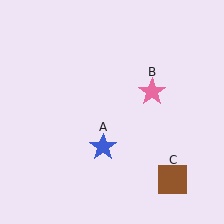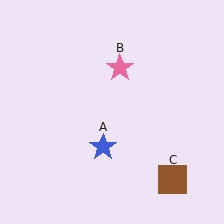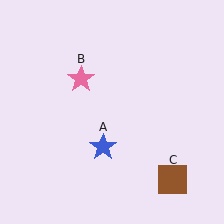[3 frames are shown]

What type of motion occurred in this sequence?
The pink star (object B) rotated counterclockwise around the center of the scene.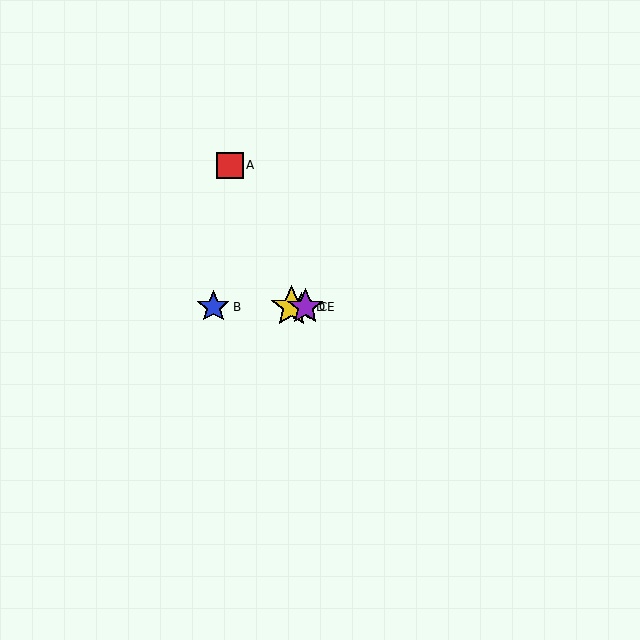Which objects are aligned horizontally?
Objects B, C, D, E are aligned horizontally.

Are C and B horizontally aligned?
Yes, both are at y≈307.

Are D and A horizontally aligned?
No, D is at y≈307 and A is at y≈165.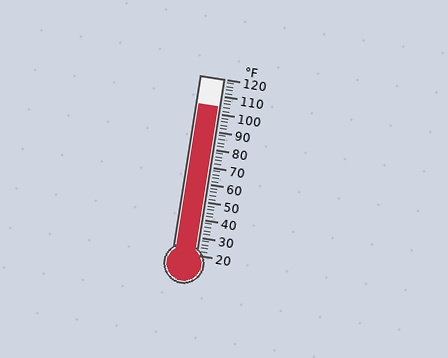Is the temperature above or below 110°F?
The temperature is below 110°F.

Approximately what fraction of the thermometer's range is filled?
The thermometer is filled to approximately 85% of its range.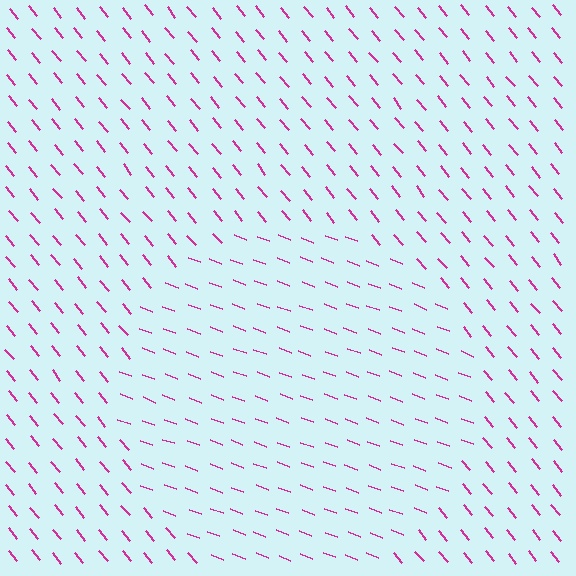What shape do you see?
I see a circle.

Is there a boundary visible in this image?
Yes, there is a texture boundary formed by a change in line orientation.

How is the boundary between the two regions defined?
The boundary is defined purely by a change in line orientation (approximately 30 degrees difference). All lines are the same color and thickness.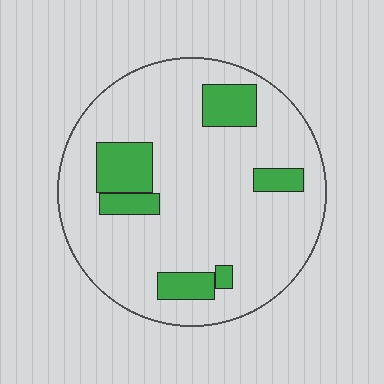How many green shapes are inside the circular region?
6.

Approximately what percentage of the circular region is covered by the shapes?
Approximately 15%.